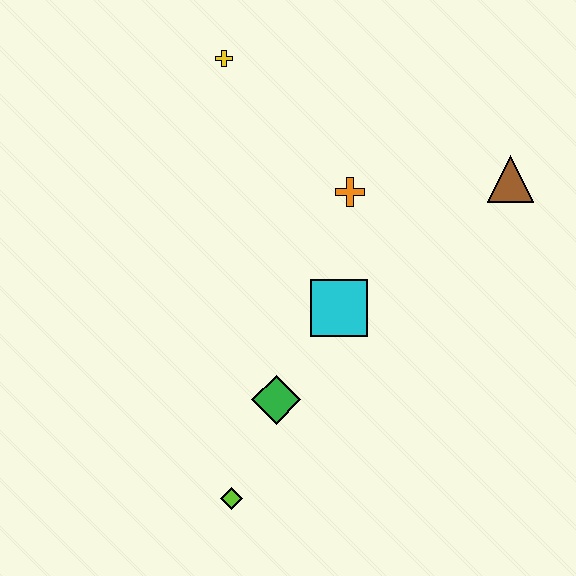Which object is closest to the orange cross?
The cyan square is closest to the orange cross.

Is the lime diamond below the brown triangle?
Yes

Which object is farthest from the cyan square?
The yellow cross is farthest from the cyan square.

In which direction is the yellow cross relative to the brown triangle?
The yellow cross is to the left of the brown triangle.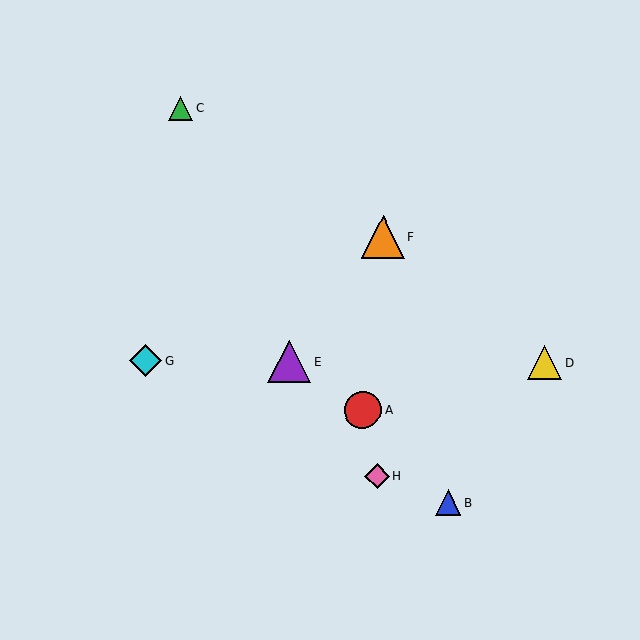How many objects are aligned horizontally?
3 objects (D, E, G) are aligned horizontally.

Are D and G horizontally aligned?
Yes, both are at y≈363.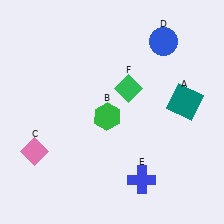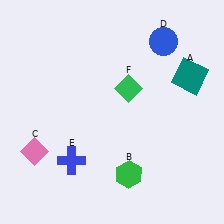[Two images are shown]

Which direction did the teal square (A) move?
The teal square (A) moved up.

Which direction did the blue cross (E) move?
The blue cross (E) moved left.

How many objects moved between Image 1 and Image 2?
3 objects moved between the two images.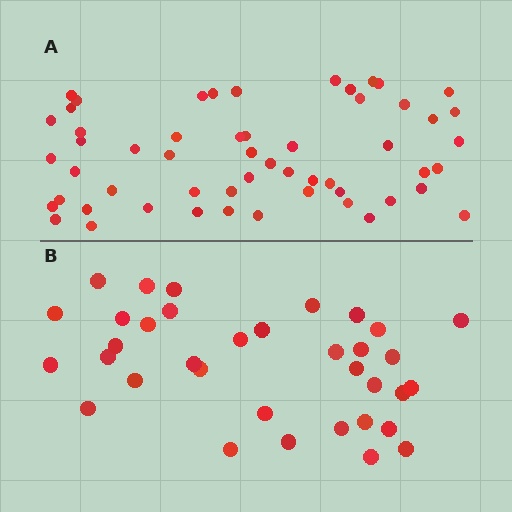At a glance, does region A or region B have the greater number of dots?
Region A (the top region) has more dots.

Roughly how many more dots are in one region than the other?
Region A has approximately 20 more dots than region B.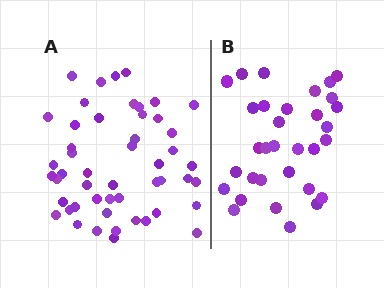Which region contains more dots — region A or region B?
Region A (the left region) has more dots.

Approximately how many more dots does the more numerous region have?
Region A has approximately 20 more dots than region B.